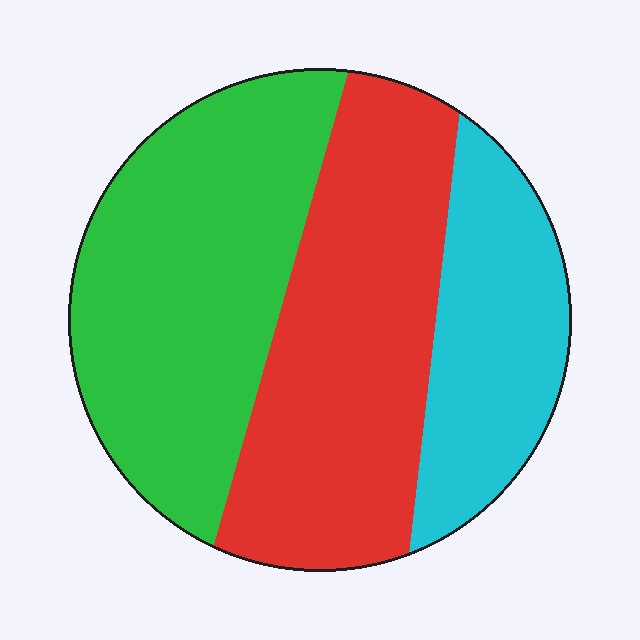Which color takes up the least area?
Cyan, at roughly 20%.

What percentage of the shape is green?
Green takes up between a quarter and a half of the shape.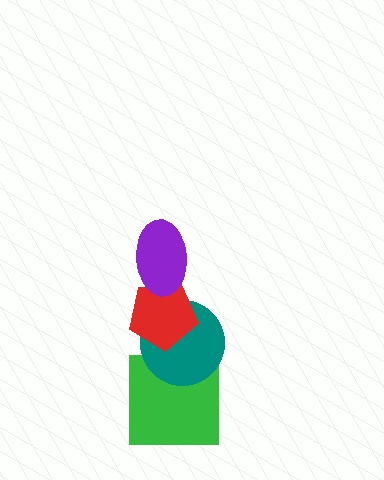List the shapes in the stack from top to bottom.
From top to bottom: the purple ellipse, the red pentagon, the teal circle, the green square.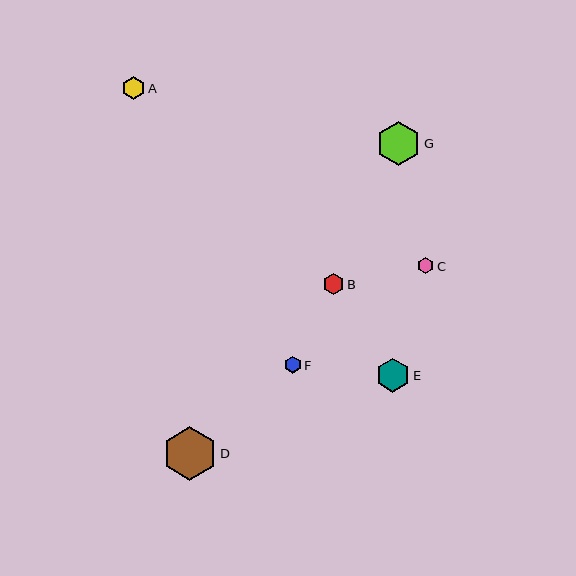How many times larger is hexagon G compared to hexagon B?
Hexagon G is approximately 2.1 times the size of hexagon B.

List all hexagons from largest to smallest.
From largest to smallest: D, G, E, A, B, F, C.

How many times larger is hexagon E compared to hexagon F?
Hexagon E is approximately 2.0 times the size of hexagon F.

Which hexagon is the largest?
Hexagon D is the largest with a size of approximately 53 pixels.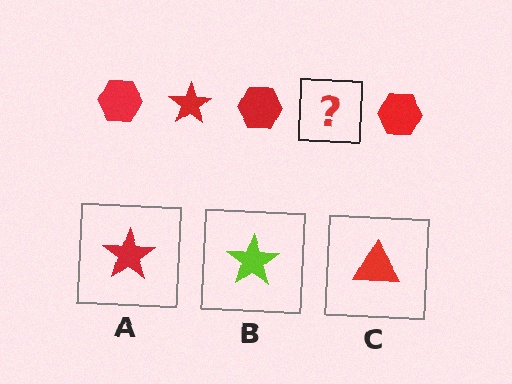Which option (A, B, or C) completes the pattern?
A.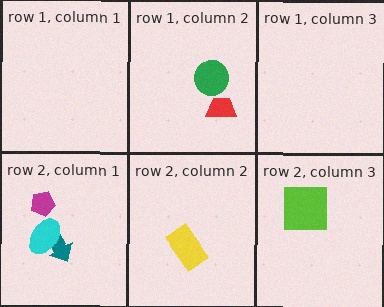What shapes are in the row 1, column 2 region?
The red trapezoid, the green circle.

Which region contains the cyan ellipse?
The row 2, column 1 region.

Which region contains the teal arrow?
The row 2, column 1 region.